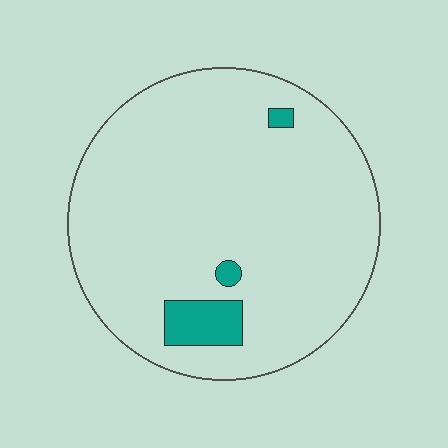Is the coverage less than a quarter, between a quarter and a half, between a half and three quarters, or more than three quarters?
Less than a quarter.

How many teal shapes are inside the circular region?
3.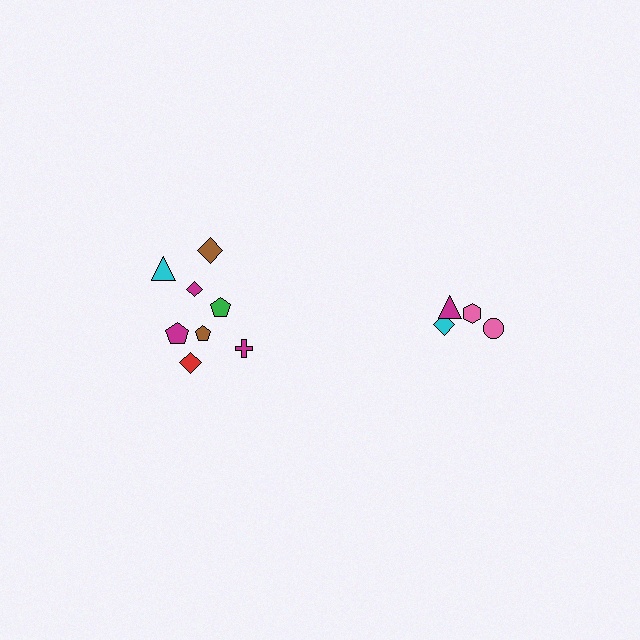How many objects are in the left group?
There are 8 objects.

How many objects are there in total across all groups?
There are 12 objects.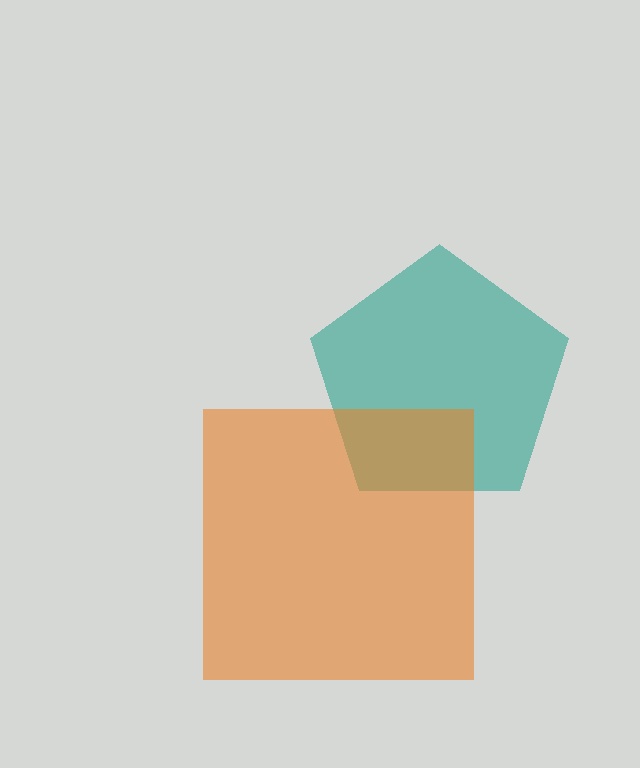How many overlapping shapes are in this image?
There are 2 overlapping shapes in the image.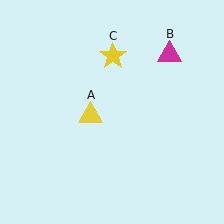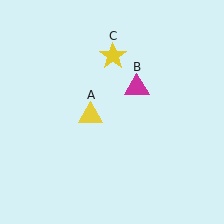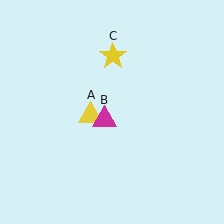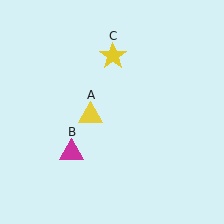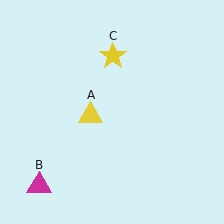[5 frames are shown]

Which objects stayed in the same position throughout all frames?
Yellow triangle (object A) and yellow star (object C) remained stationary.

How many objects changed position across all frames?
1 object changed position: magenta triangle (object B).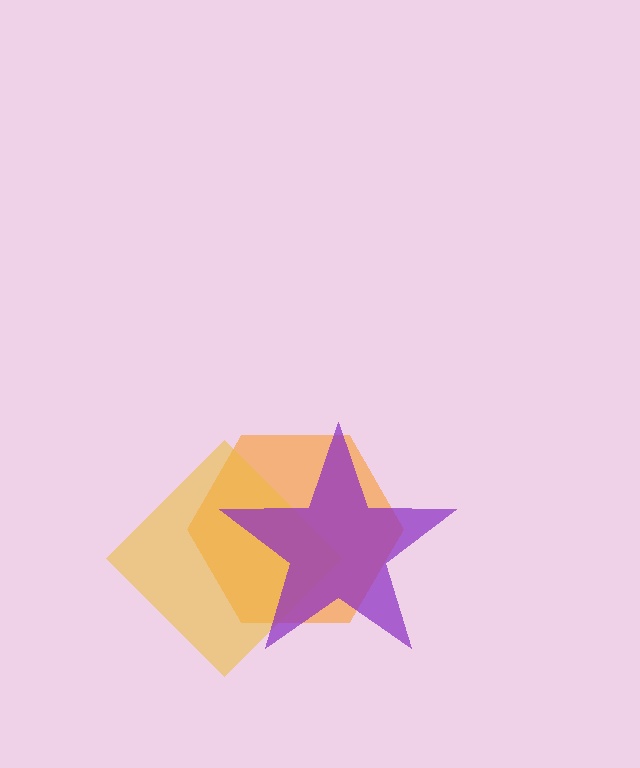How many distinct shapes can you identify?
There are 3 distinct shapes: an orange hexagon, a yellow diamond, a purple star.